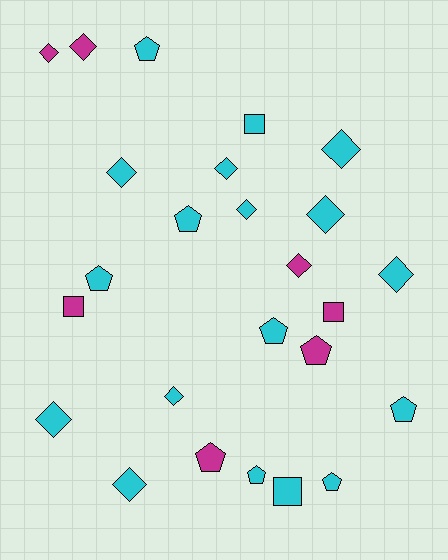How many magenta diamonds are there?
There are 3 magenta diamonds.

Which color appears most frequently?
Cyan, with 18 objects.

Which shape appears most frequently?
Diamond, with 12 objects.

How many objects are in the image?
There are 25 objects.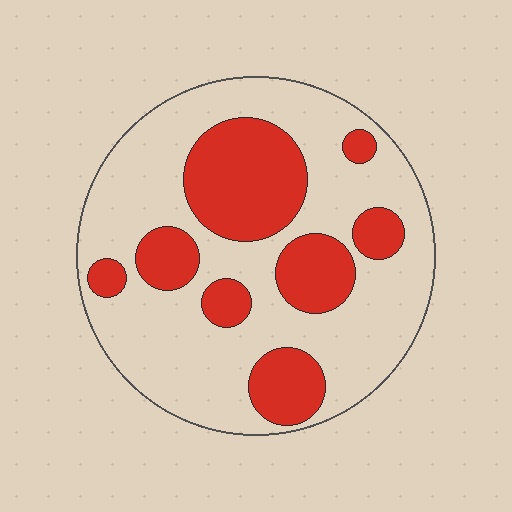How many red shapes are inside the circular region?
8.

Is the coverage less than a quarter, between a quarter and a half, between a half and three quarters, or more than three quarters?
Between a quarter and a half.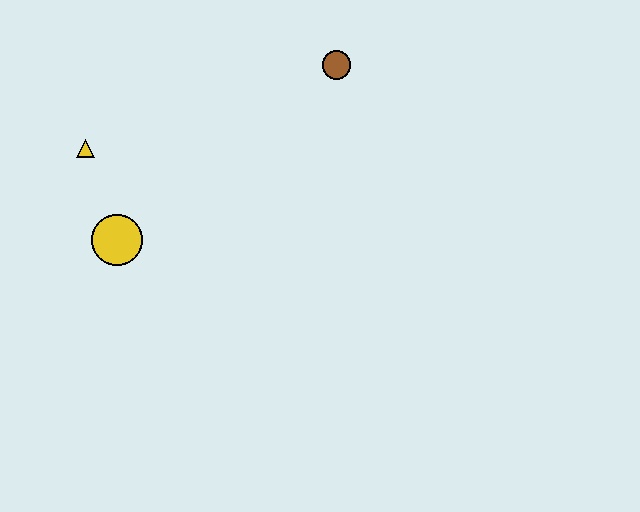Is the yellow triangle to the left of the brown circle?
Yes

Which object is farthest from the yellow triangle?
The brown circle is farthest from the yellow triangle.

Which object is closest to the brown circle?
The yellow triangle is closest to the brown circle.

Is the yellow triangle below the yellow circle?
No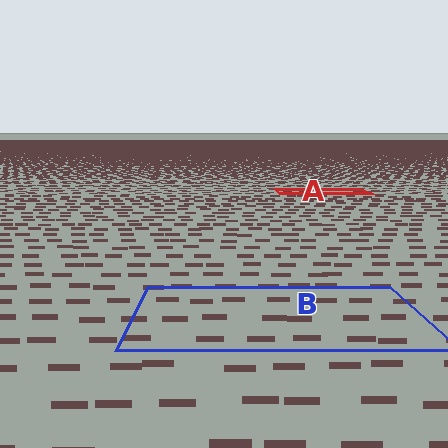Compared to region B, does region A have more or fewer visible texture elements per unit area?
Region A has more texture elements per unit area — they are packed more densely because it is farther away.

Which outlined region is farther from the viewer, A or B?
Region A is farther from the viewer — the texture elements inside it appear smaller and more densely packed.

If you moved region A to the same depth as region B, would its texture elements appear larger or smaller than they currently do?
They would appear larger. At a closer depth, the same texture elements are projected at a bigger on-screen size.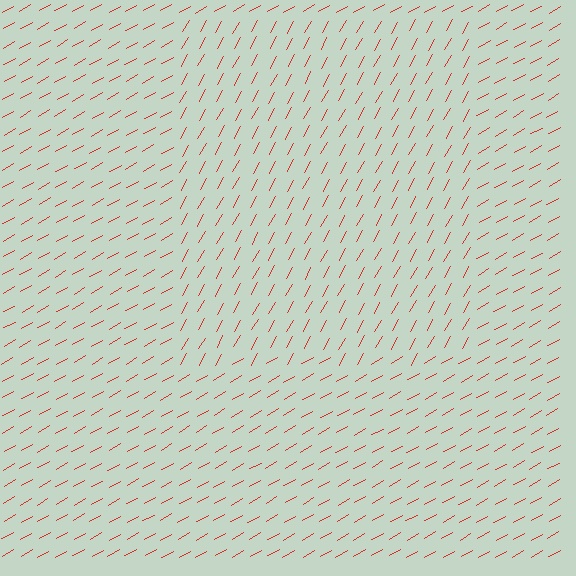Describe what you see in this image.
The image is filled with small red line segments. A rectangle region in the image has lines oriented differently from the surrounding lines, creating a visible texture boundary.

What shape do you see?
I see a rectangle.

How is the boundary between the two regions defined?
The boundary is defined purely by a change in line orientation (approximately 31 degrees difference). All lines are the same color and thickness.